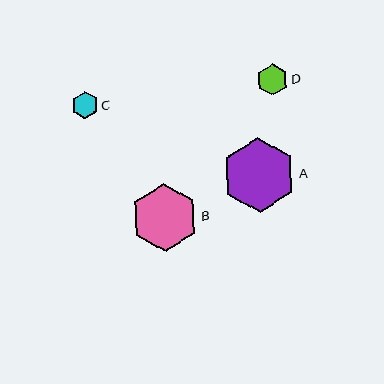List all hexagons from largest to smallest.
From largest to smallest: A, B, D, C.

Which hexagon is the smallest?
Hexagon C is the smallest with a size of approximately 27 pixels.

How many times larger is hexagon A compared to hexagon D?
Hexagon A is approximately 2.4 times the size of hexagon D.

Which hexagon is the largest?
Hexagon A is the largest with a size of approximately 74 pixels.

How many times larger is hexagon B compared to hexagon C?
Hexagon B is approximately 2.5 times the size of hexagon C.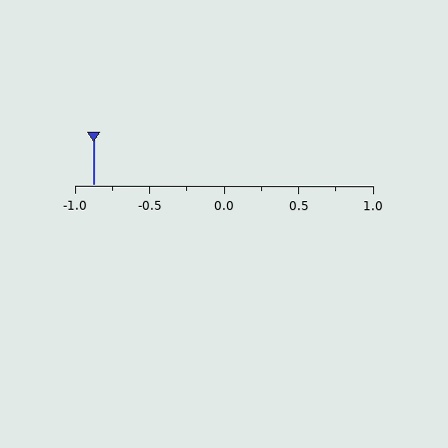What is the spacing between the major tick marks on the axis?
The major ticks are spaced 0.5 apart.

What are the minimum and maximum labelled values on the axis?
The axis runs from -1.0 to 1.0.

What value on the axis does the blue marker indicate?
The marker indicates approximately -0.88.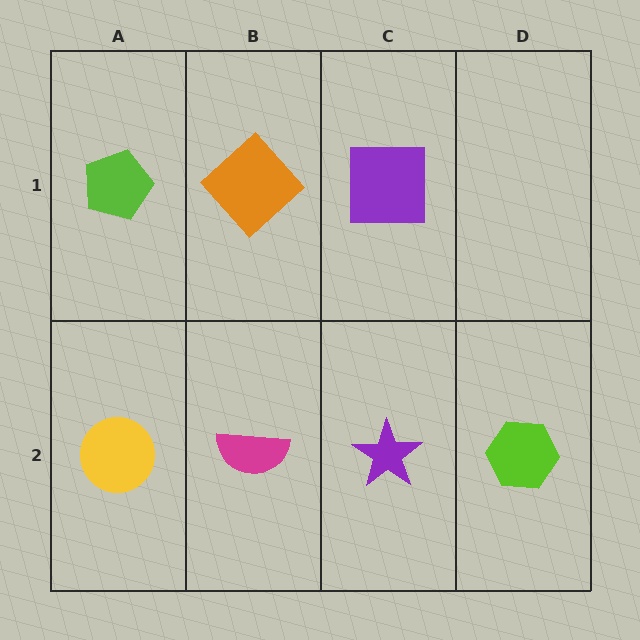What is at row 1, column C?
A purple square.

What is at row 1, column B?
An orange diamond.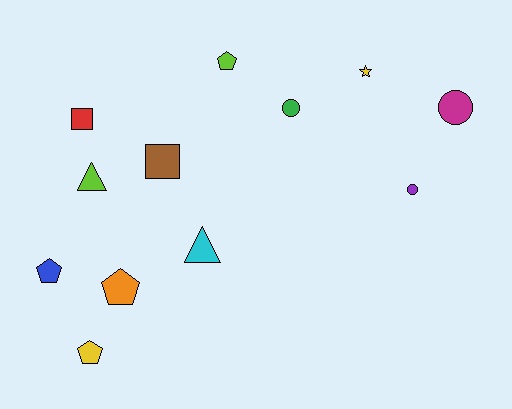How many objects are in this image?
There are 12 objects.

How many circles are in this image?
There are 3 circles.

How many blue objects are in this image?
There is 1 blue object.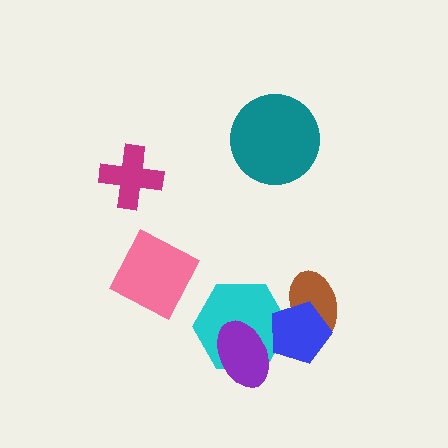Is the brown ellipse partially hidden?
Yes, it is partially covered by another shape.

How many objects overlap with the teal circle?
0 objects overlap with the teal circle.